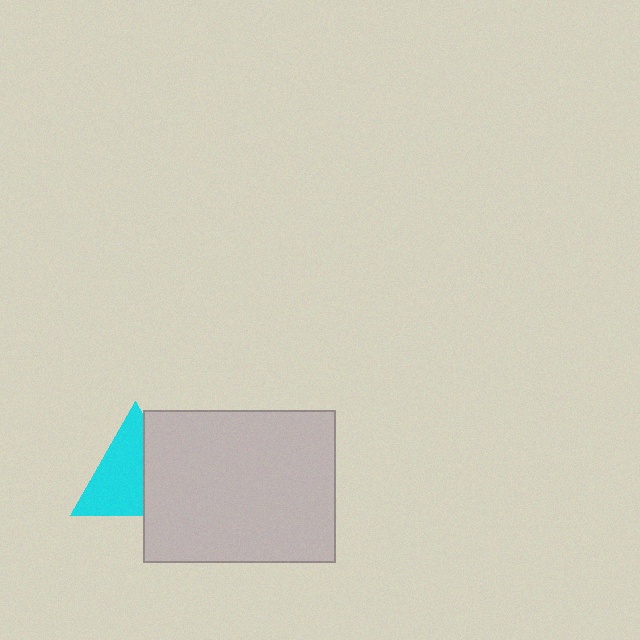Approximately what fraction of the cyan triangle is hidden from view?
Roughly 39% of the cyan triangle is hidden behind the light gray rectangle.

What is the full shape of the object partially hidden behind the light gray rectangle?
The partially hidden object is a cyan triangle.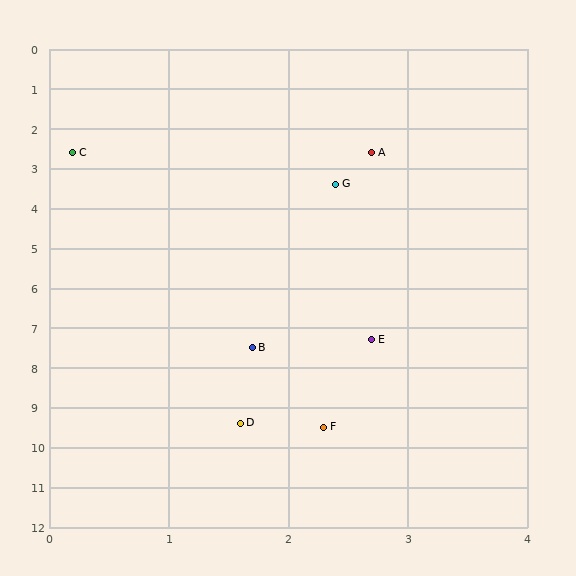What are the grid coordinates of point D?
Point D is at approximately (1.6, 9.4).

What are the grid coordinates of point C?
Point C is at approximately (0.2, 2.6).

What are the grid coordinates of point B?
Point B is at approximately (1.7, 7.5).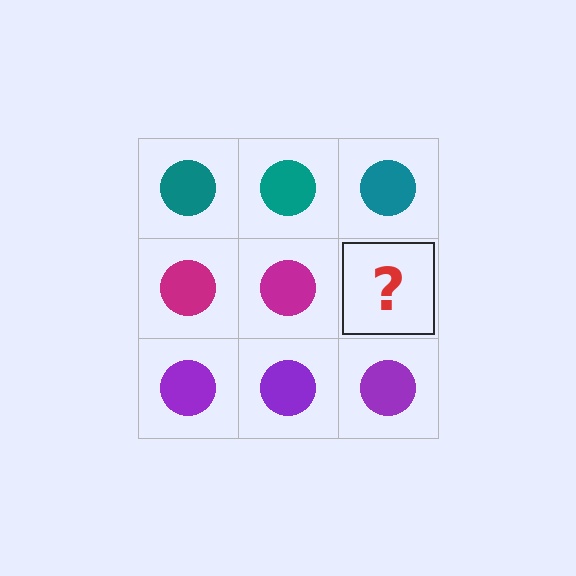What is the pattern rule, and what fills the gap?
The rule is that each row has a consistent color. The gap should be filled with a magenta circle.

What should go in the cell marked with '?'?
The missing cell should contain a magenta circle.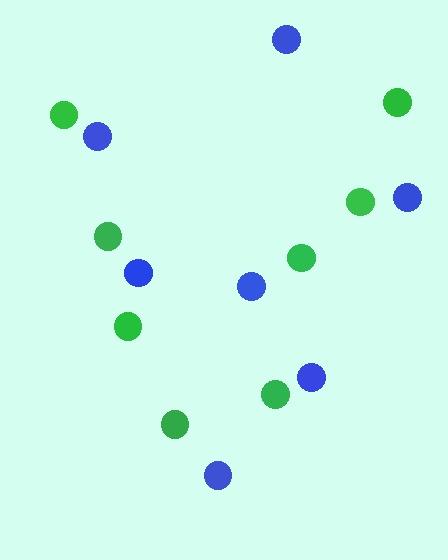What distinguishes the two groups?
There are 2 groups: one group of green circles (8) and one group of blue circles (7).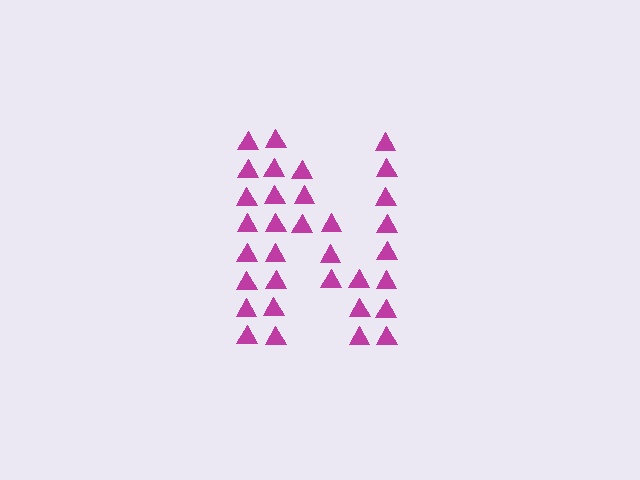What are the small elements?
The small elements are triangles.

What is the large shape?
The large shape is the letter N.